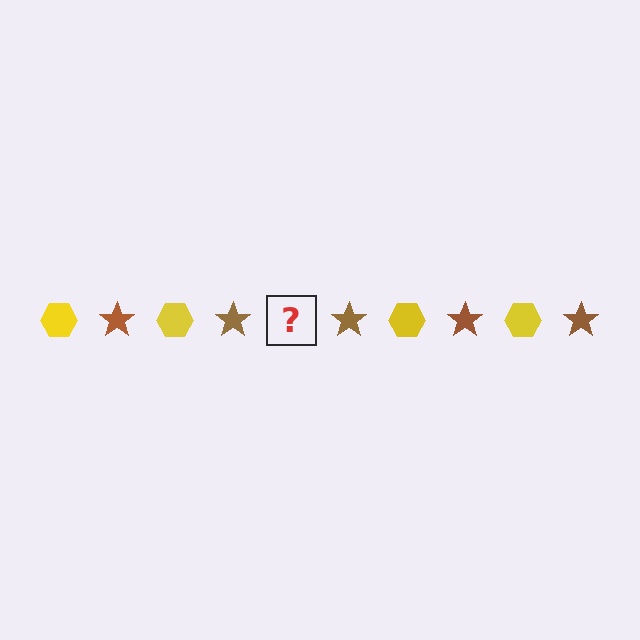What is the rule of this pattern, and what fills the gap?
The rule is that the pattern alternates between yellow hexagon and brown star. The gap should be filled with a yellow hexagon.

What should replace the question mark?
The question mark should be replaced with a yellow hexagon.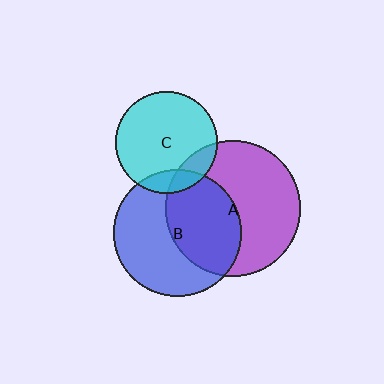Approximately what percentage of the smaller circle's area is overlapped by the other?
Approximately 15%.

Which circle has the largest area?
Circle A (purple).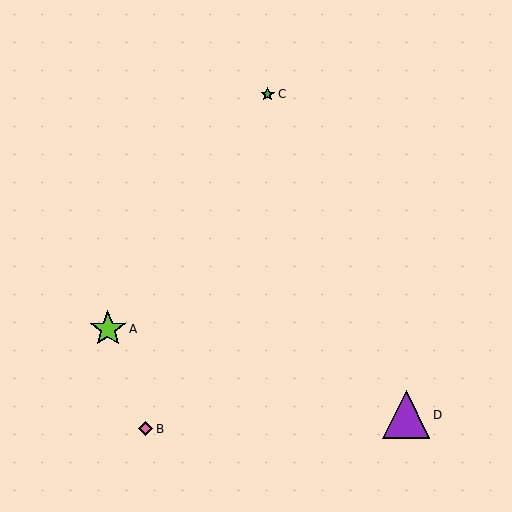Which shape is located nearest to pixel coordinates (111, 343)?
The lime star (labeled A) at (108, 329) is nearest to that location.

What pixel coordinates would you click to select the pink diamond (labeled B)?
Click at (146, 429) to select the pink diamond B.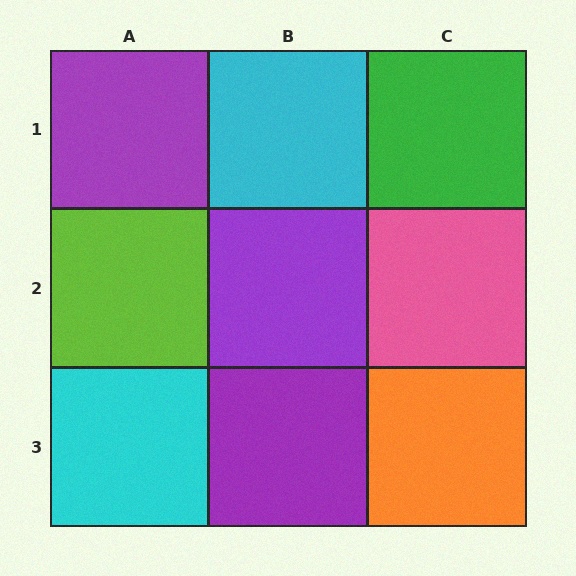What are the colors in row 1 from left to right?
Purple, cyan, green.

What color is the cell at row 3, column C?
Orange.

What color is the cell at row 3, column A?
Cyan.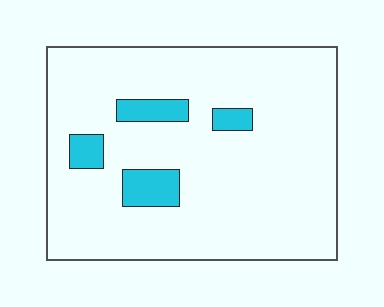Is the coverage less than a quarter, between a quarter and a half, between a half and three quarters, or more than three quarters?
Less than a quarter.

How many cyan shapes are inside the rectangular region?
4.